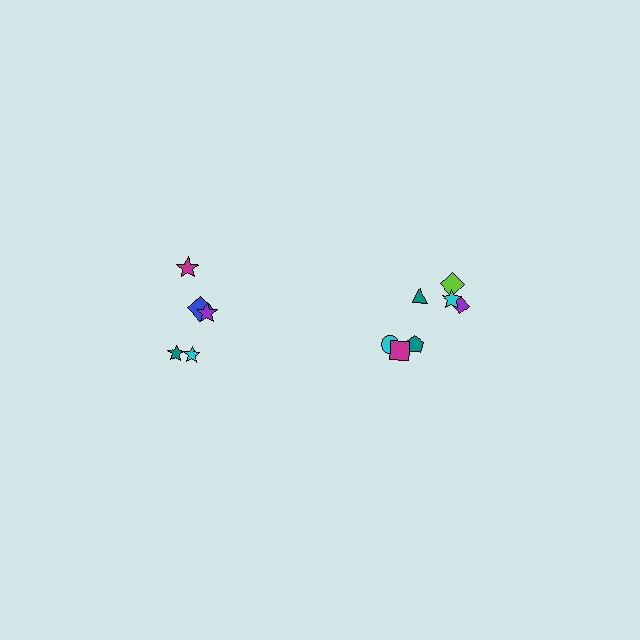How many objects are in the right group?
There are 7 objects.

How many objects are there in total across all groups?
There are 12 objects.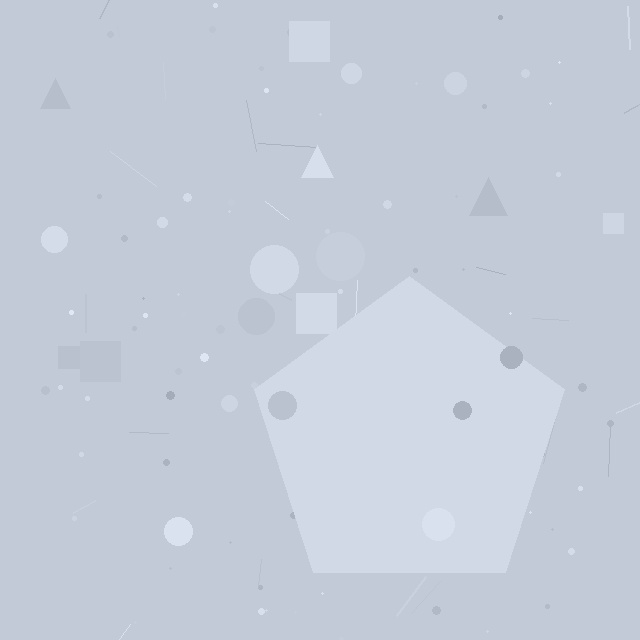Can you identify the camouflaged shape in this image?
The camouflaged shape is a pentagon.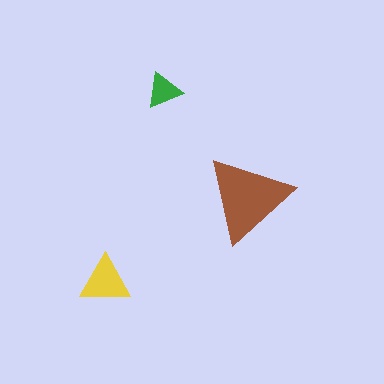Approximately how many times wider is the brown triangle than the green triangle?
About 2.5 times wider.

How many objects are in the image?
There are 3 objects in the image.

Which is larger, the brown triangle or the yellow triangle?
The brown one.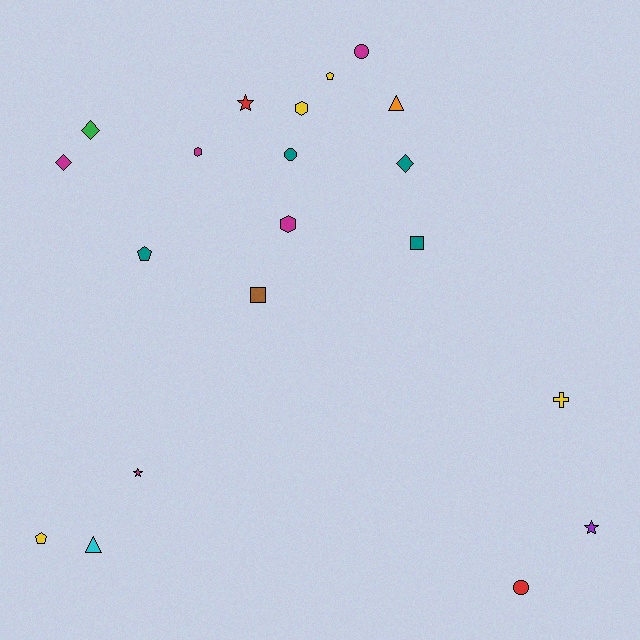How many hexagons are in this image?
There are 3 hexagons.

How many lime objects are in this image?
There are no lime objects.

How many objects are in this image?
There are 20 objects.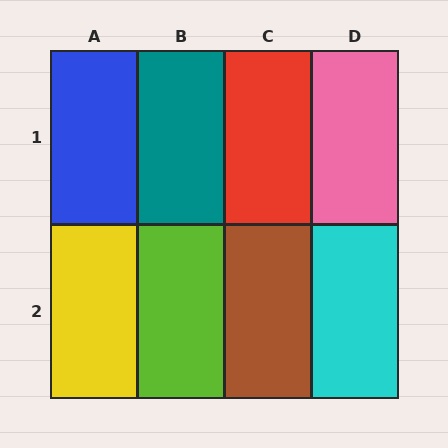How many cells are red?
1 cell is red.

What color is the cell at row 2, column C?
Brown.